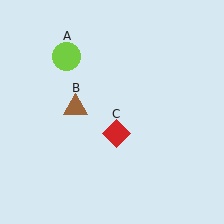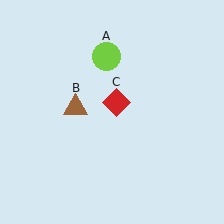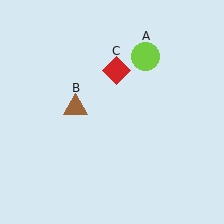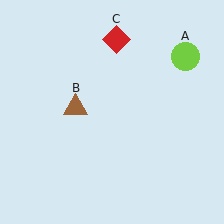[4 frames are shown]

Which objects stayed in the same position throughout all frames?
Brown triangle (object B) remained stationary.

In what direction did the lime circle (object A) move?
The lime circle (object A) moved right.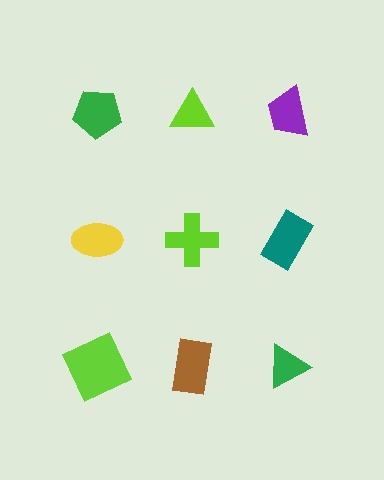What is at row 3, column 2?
A brown rectangle.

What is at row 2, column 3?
A teal rectangle.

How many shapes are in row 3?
3 shapes.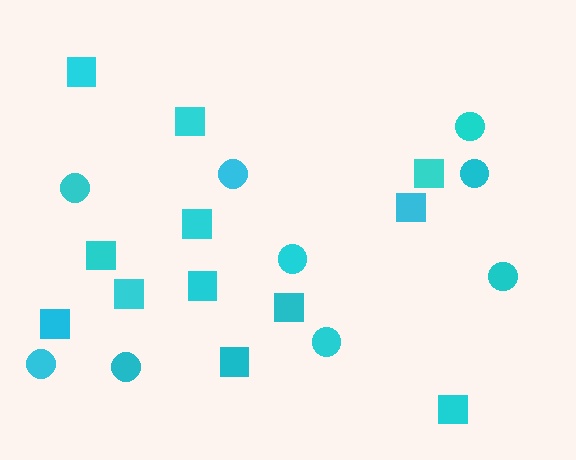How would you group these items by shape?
There are 2 groups: one group of circles (9) and one group of squares (12).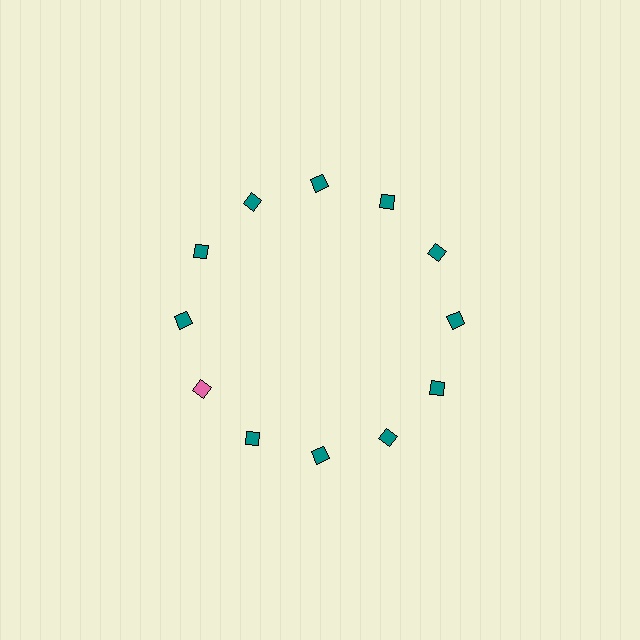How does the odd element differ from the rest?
It has a different color: pink instead of teal.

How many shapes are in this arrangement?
There are 12 shapes arranged in a ring pattern.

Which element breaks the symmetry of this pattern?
The pink diamond at roughly the 8 o'clock position breaks the symmetry. All other shapes are teal diamonds.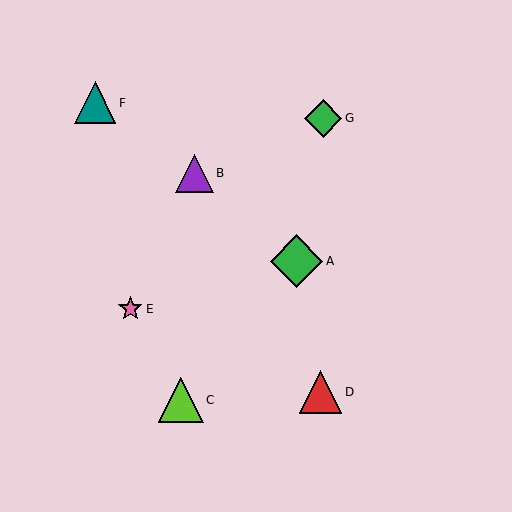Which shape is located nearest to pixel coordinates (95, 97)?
The teal triangle (labeled F) at (95, 103) is nearest to that location.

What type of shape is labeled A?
Shape A is a green diamond.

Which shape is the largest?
The green diamond (labeled A) is the largest.